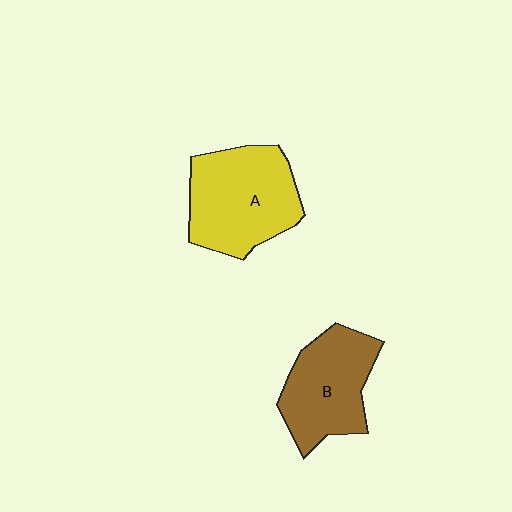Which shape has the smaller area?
Shape B (brown).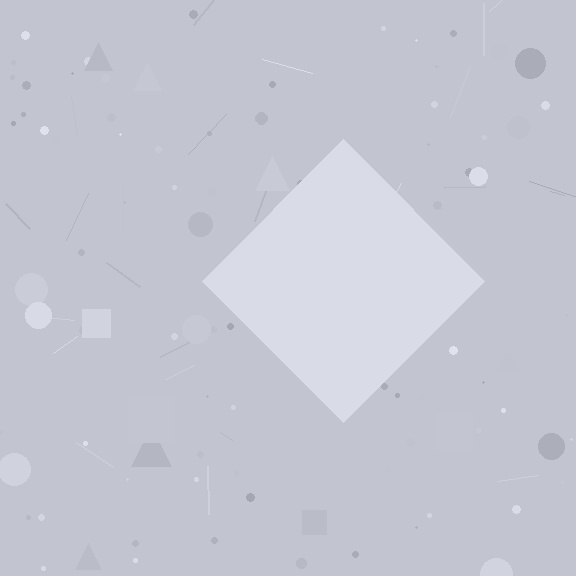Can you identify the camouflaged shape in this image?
The camouflaged shape is a diamond.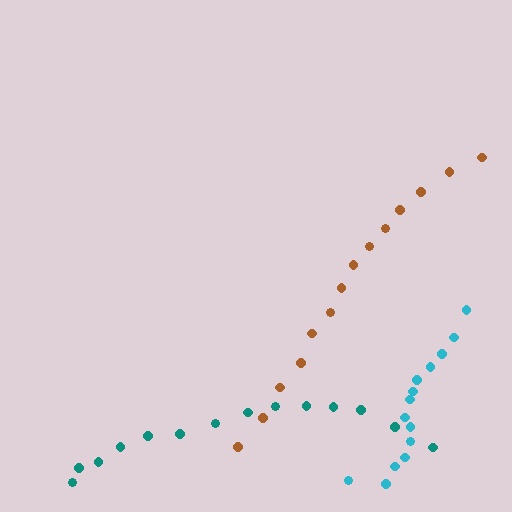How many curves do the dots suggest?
There are 3 distinct paths.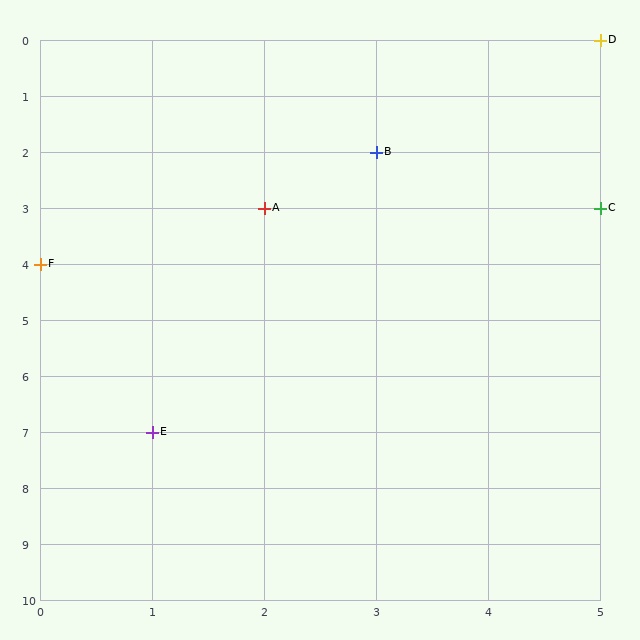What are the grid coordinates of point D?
Point D is at grid coordinates (5, 0).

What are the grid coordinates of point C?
Point C is at grid coordinates (5, 3).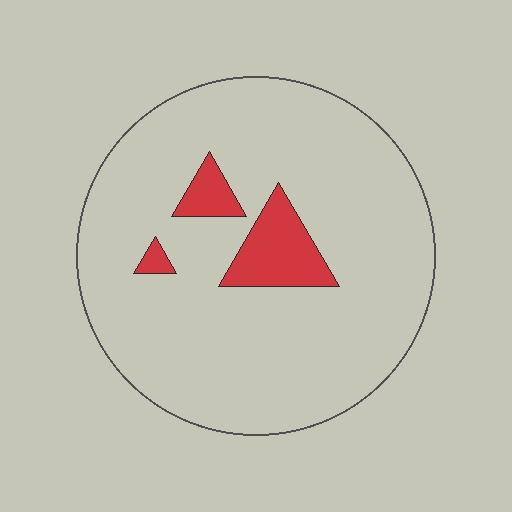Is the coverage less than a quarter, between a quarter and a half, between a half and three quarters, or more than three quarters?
Less than a quarter.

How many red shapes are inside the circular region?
3.